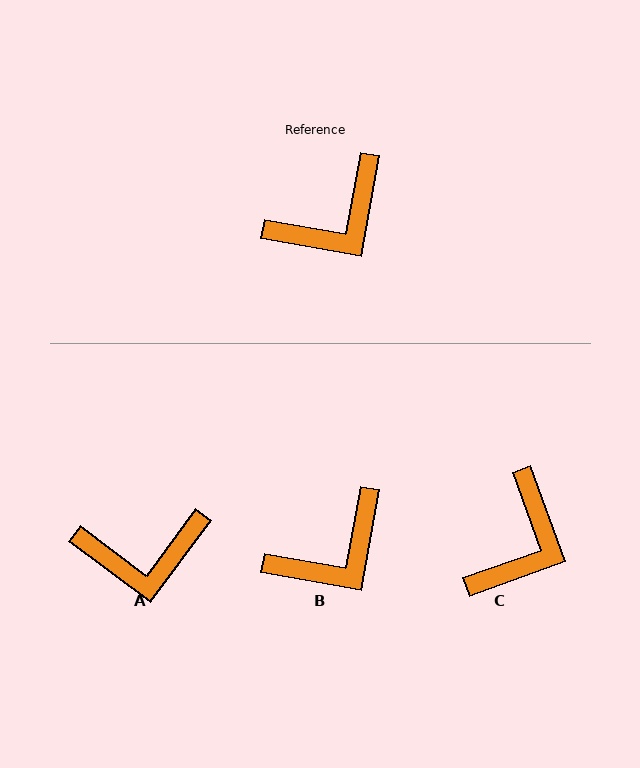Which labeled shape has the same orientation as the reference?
B.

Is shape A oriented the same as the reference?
No, it is off by about 26 degrees.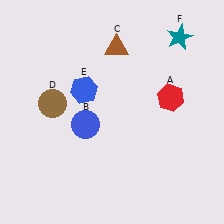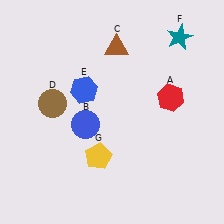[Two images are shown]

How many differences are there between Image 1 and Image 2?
There is 1 difference between the two images.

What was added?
A yellow pentagon (G) was added in Image 2.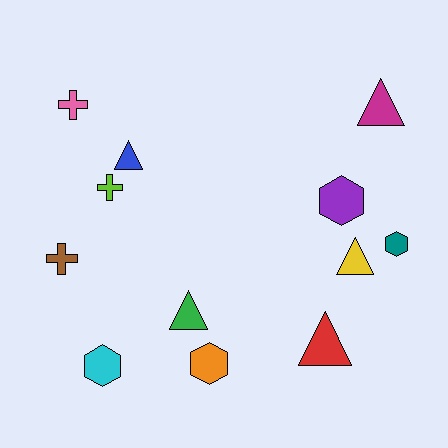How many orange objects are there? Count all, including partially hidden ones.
There is 1 orange object.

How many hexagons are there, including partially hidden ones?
There are 4 hexagons.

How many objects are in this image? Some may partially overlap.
There are 12 objects.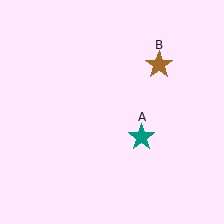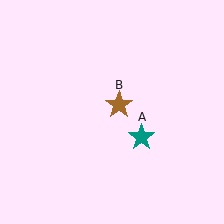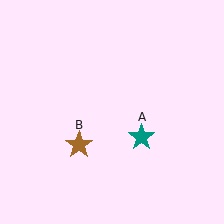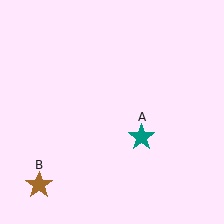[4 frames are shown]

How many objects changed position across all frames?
1 object changed position: brown star (object B).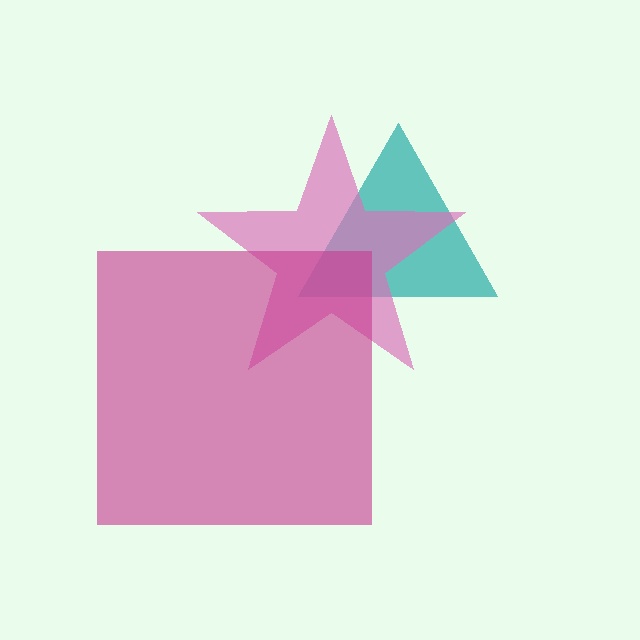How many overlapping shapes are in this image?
There are 3 overlapping shapes in the image.